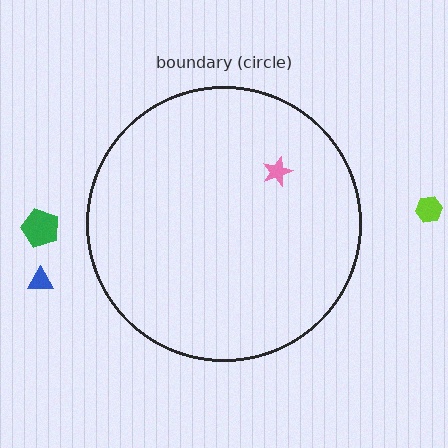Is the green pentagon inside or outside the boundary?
Outside.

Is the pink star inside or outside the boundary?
Inside.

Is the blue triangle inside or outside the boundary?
Outside.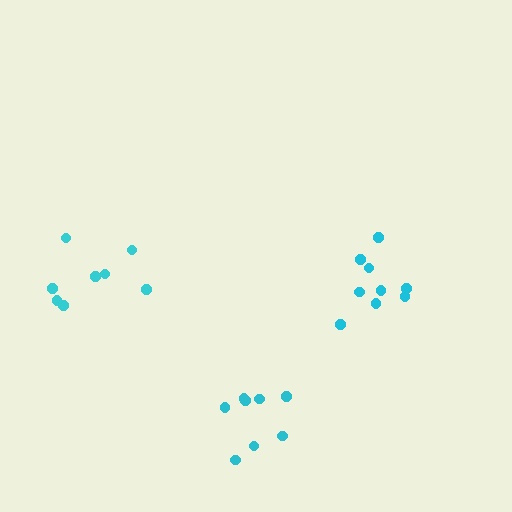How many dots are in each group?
Group 1: 9 dots, Group 2: 8 dots, Group 3: 8 dots (25 total).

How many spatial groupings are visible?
There are 3 spatial groupings.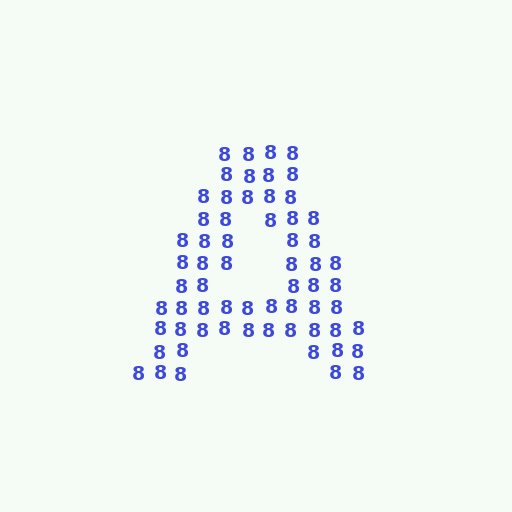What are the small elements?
The small elements are digit 8's.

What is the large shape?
The large shape is the letter A.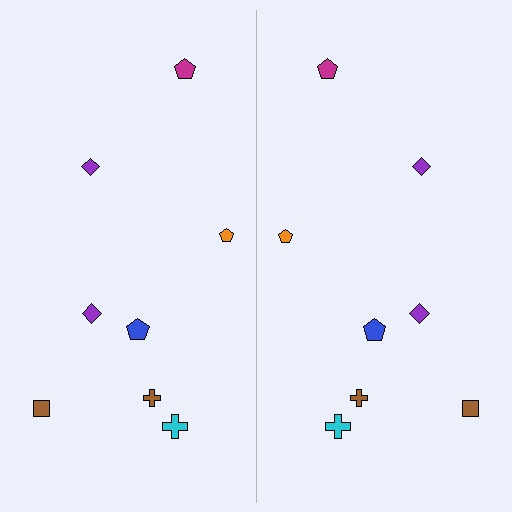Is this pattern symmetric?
Yes, this pattern has bilateral (reflection) symmetry.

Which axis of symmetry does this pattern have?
The pattern has a vertical axis of symmetry running through the center of the image.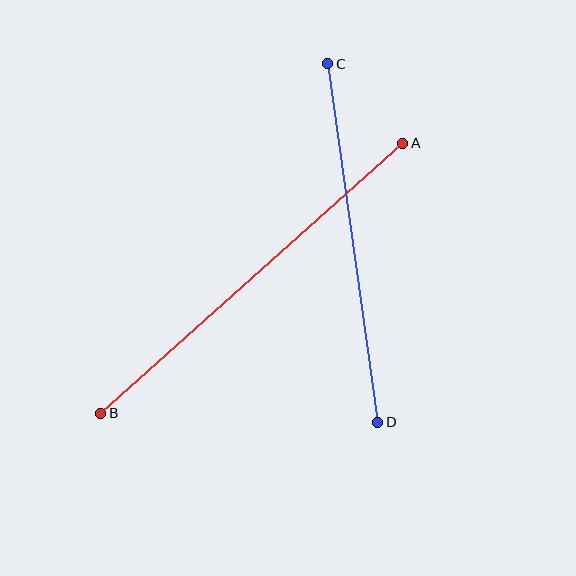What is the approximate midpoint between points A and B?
The midpoint is at approximately (252, 278) pixels.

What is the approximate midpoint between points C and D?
The midpoint is at approximately (353, 243) pixels.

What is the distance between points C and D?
The distance is approximately 362 pixels.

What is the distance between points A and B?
The distance is approximately 405 pixels.